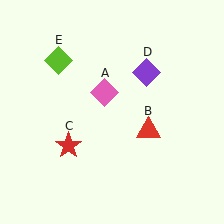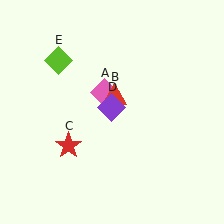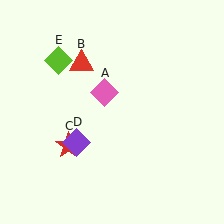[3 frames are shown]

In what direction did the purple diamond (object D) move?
The purple diamond (object D) moved down and to the left.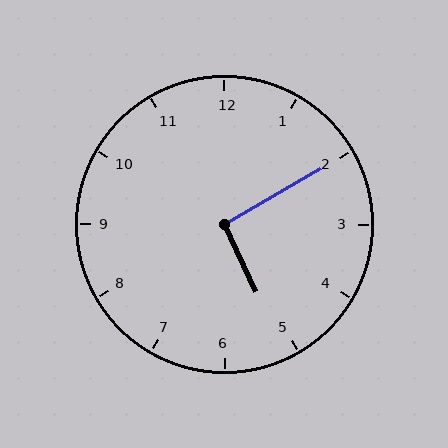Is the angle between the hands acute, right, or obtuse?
It is right.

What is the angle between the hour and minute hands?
Approximately 95 degrees.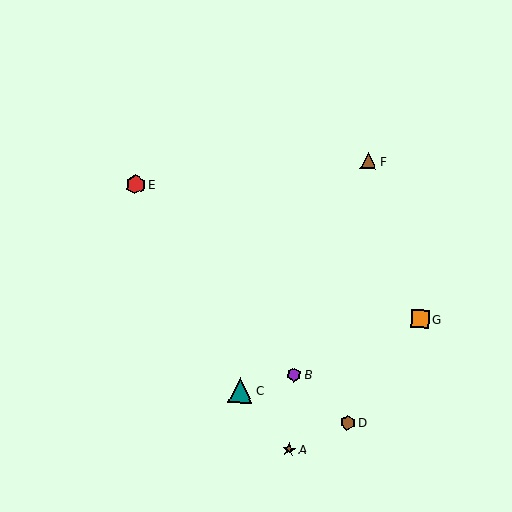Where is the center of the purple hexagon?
The center of the purple hexagon is at (294, 375).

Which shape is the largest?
The teal triangle (labeled C) is the largest.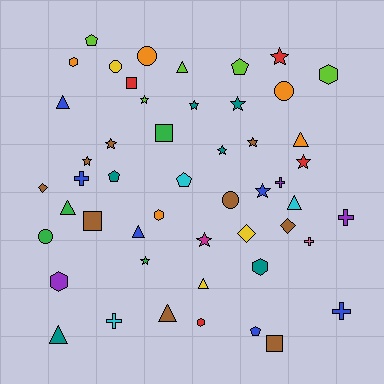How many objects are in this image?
There are 50 objects.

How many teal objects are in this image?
There are 6 teal objects.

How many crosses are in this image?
There are 6 crosses.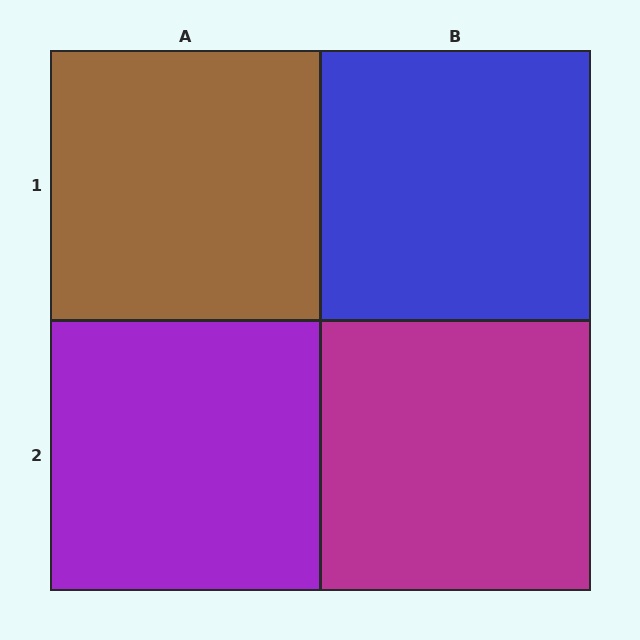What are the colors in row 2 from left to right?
Purple, magenta.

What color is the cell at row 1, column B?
Blue.